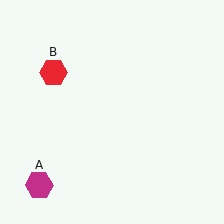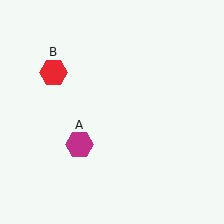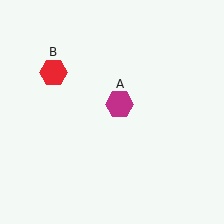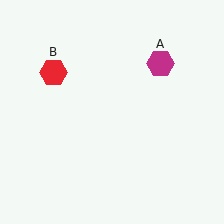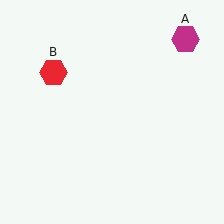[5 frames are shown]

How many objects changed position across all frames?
1 object changed position: magenta hexagon (object A).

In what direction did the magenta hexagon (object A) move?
The magenta hexagon (object A) moved up and to the right.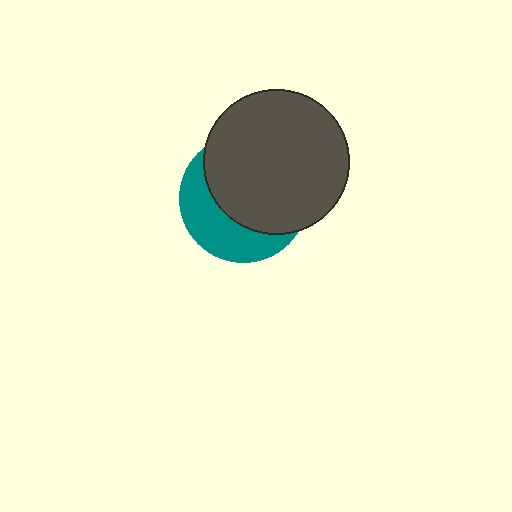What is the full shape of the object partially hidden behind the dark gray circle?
The partially hidden object is a teal circle.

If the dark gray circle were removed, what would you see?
You would see the complete teal circle.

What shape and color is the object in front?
The object in front is a dark gray circle.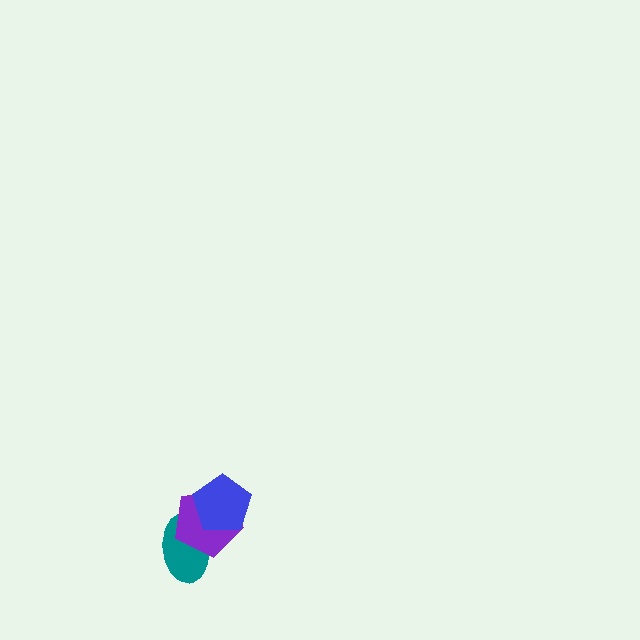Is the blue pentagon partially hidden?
No, no other shape covers it.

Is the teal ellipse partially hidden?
Yes, it is partially covered by another shape.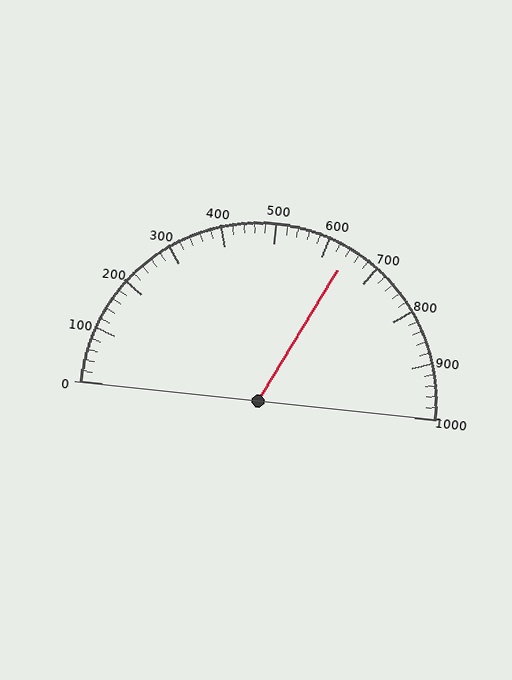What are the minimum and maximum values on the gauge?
The gauge ranges from 0 to 1000.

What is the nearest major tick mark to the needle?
The nearest major tick mark is 600.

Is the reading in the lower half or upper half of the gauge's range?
The reading is in the upper half of the range (0 to 1000).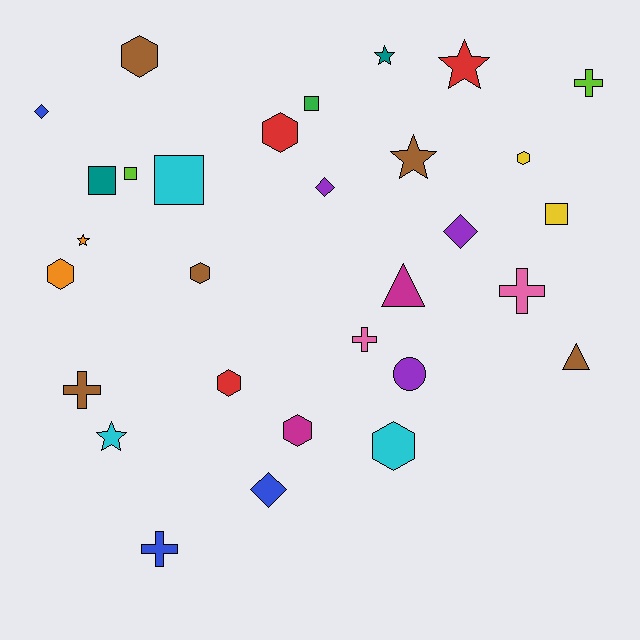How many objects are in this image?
There are 30 objects.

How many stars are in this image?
There are 5 stars.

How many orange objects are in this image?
There are 2 orange objects.